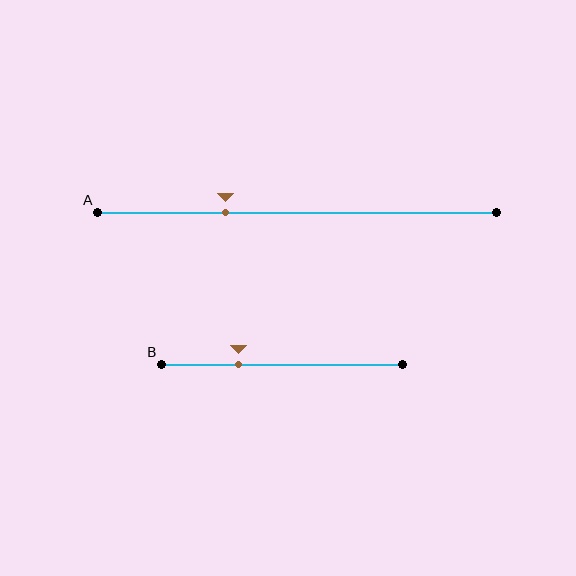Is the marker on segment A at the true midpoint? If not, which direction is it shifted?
No, the marker on segment A is shifted to the left by about 18% of the segment length.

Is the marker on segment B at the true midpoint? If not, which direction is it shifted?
No, the marker on segment B is shifted to the left by about 18% of the segment length.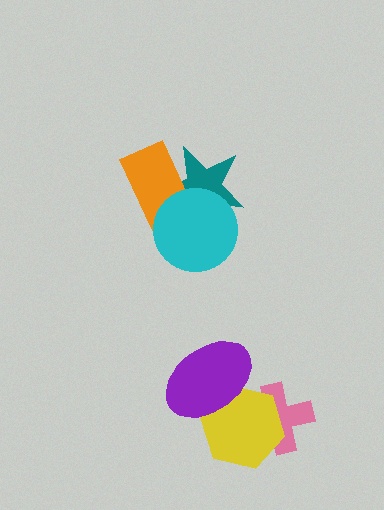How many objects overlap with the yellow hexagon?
2 objects overlap with the yellow hexagon.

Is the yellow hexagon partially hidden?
Yes, it is partially covered by another shape.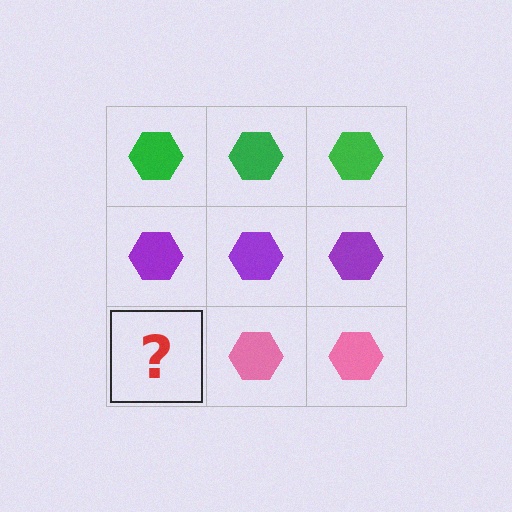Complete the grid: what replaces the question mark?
The question mark should be replaced with a pink hexagon.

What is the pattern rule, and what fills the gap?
The rule is that each row has a consistent color. The gap should be filled with a pink hexagon.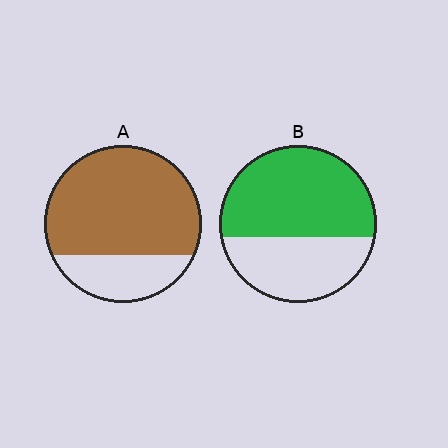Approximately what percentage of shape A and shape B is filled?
A is approximately 75% and B is approximately 60%.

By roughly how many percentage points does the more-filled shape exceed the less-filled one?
By roughly 15 percentage points (A over B).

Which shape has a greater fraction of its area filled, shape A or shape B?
Shape A.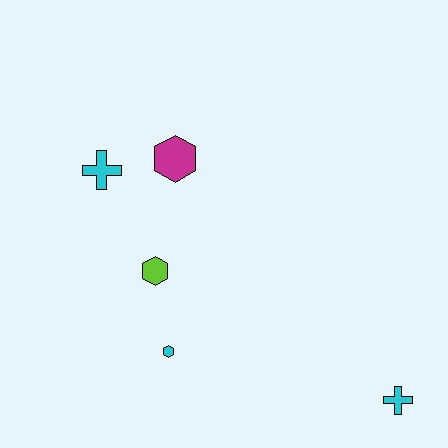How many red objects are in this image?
There are no red objects.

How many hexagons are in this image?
There are 3 hexagons.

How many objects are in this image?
There are 5 objects.